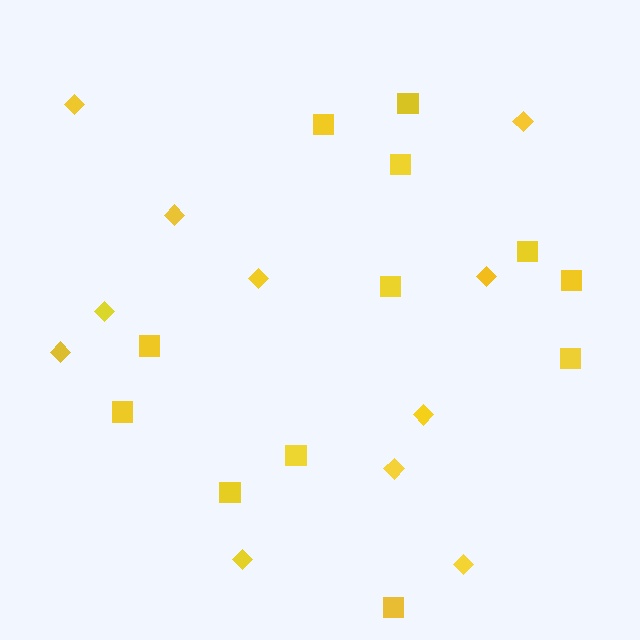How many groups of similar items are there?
There are 2 groups: one group of diamonds (11) and one group of squares (12).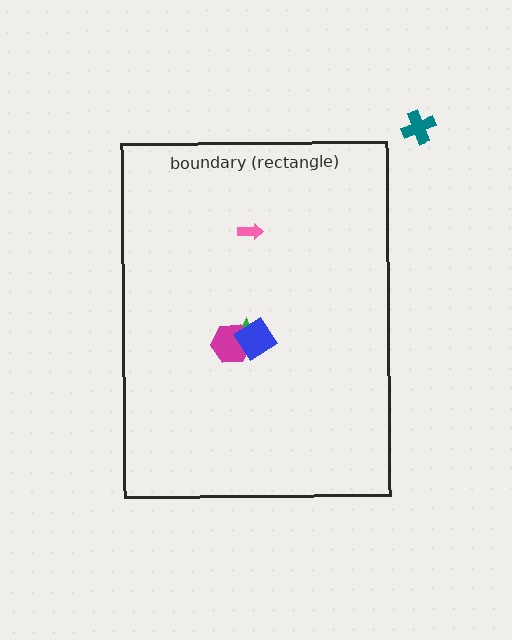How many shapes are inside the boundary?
4 inside, 1 outside.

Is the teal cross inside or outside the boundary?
Outside.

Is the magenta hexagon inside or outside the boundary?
Inside.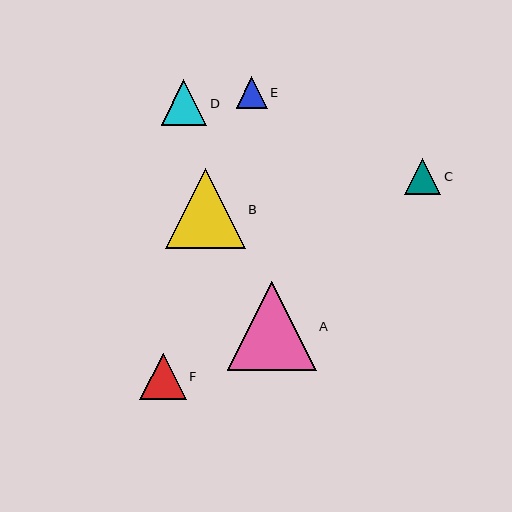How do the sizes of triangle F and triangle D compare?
Triangle F and triangle D are approximately the same size.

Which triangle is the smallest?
Triangle E is the smallest with a size of approximately 31 pixels.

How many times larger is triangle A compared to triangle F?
Triangle A is approximately 1.9 times the size of triangle F.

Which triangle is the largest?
Triangle A is the largest with a size of approximately 89 pixels.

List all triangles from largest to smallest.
From largest to smallest: A, B, F, D, C, E.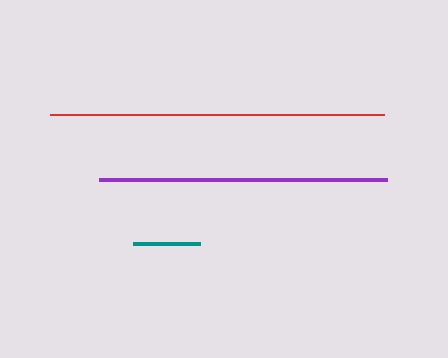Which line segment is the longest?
The red line is the longest at approximately 334 pixels.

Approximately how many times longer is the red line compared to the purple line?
The red line is approximately 1.2 times the length of the purple line.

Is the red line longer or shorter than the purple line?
The red line is longer than the purple line.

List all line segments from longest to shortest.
From longest to shortest: red, purple, teal.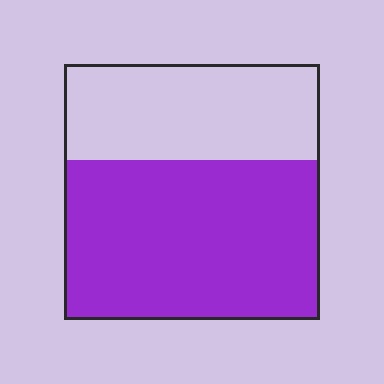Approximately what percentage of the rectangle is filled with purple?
Approximately 60%.